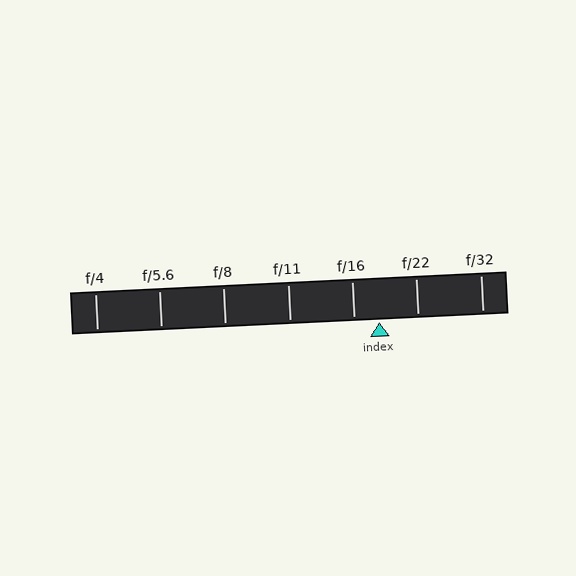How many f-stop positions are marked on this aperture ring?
There are 7 f-stop positions marked.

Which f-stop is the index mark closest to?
The index mark is closest to f/16.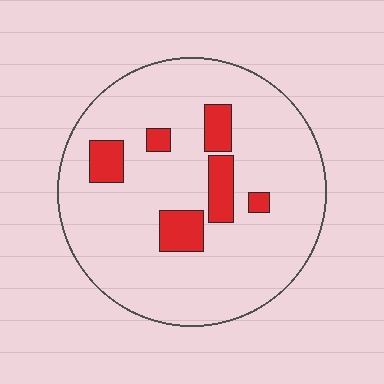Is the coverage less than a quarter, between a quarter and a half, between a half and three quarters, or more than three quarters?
Less than a quarter.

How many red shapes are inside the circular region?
6.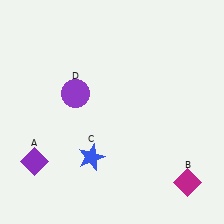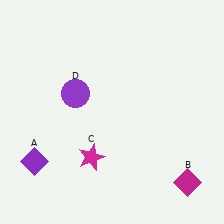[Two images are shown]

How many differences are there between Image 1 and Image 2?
There is 1 difference between the two images.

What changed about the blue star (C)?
In Image 1, C is blue. In Image 2, it changed to magenta.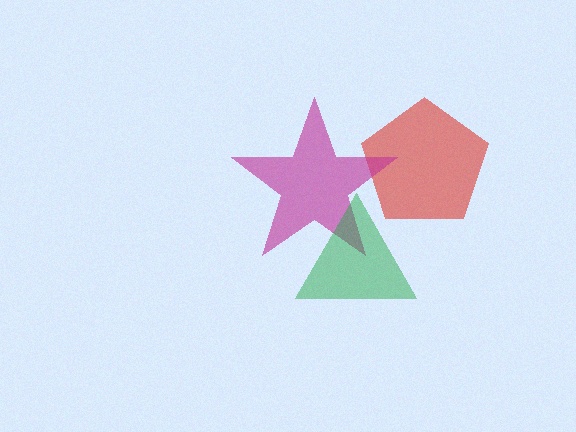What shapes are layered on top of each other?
The layered shapes are: a red pentagon, a magenta star, a green triangle.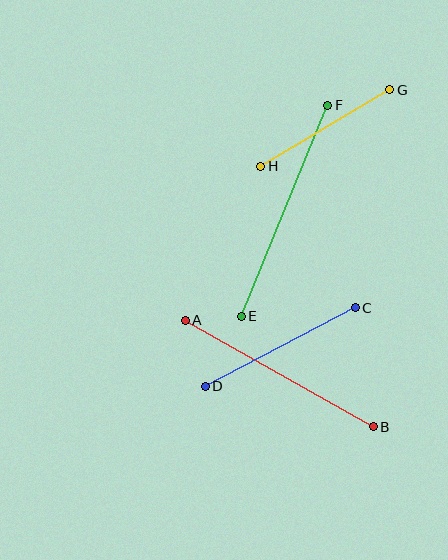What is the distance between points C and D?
The distance is approximately 169 pixels.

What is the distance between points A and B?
The distance is approximately 216 pixels.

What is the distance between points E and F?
The distance is approximately 228 pixels.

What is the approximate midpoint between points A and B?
The midpoint is at approximately (279, 374) pixels.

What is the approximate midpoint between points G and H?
The midpoint is at approximately (325, 128) pixels.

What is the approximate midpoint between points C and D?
The midpoint is at approximately (280, 347) pixels.